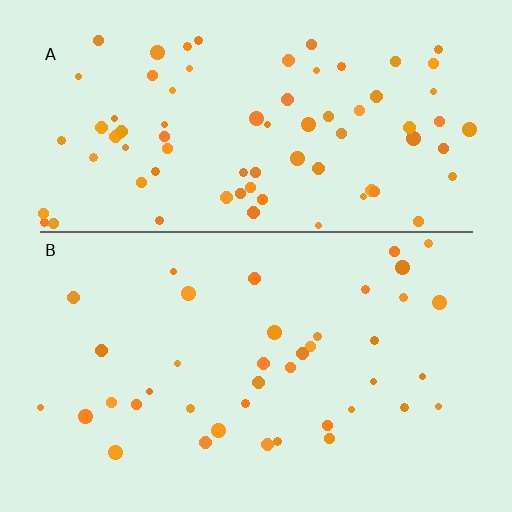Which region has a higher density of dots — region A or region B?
A (the top).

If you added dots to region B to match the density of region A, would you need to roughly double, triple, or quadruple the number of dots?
Approximately double.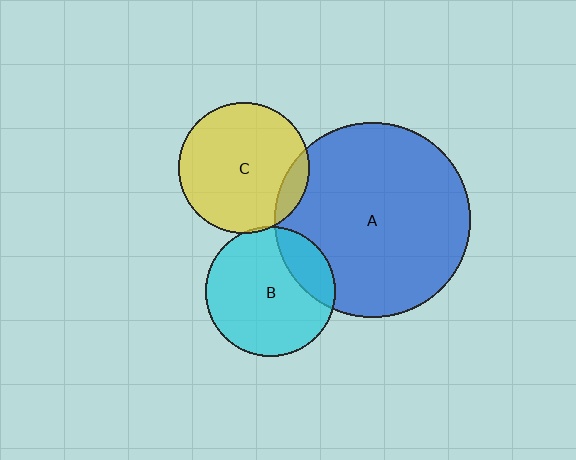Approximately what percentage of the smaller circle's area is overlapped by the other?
Approximately 5%.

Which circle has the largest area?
Circle A (blue).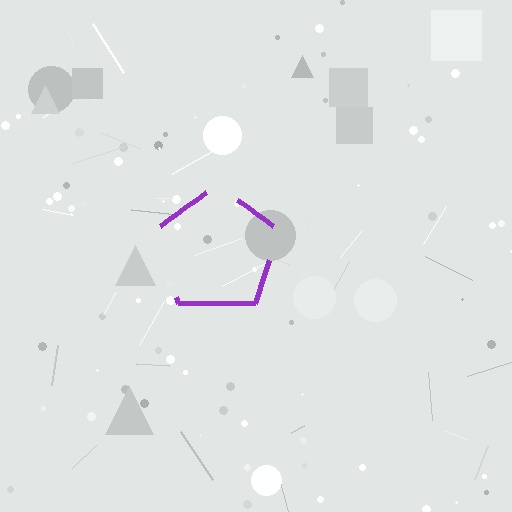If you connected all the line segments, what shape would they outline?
They would outline a pentagon.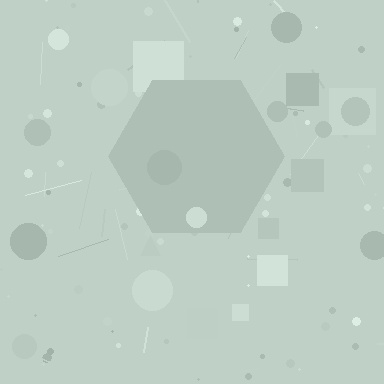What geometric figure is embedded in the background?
A hexagon is embedded in the background.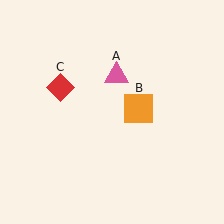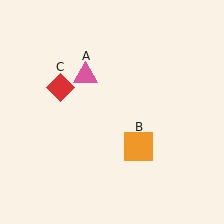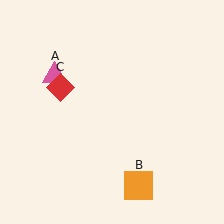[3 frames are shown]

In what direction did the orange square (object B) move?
The orange square (object B) moved down.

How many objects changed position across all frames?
2 objects changed position: pink triangle (object A), orange square (object B).